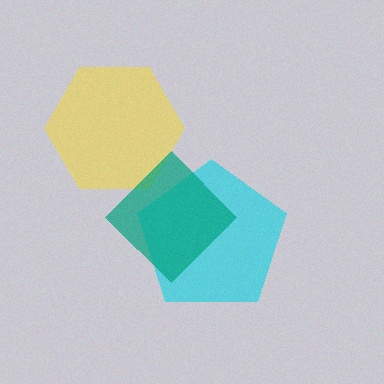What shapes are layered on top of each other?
The layered shapes are: a cyan pentagon, a yellow hexagon, a teal diamond.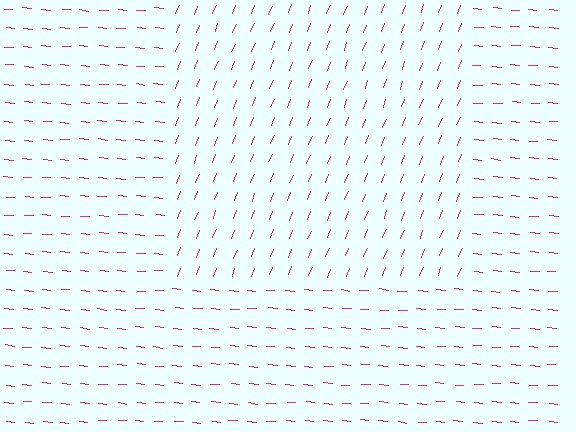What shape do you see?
I see a rectangle.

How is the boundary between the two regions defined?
The boundary is defined purely by a change in line orientation (approximately 74 degrees difference). All lines are the same color and thickness.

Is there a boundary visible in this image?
Yes, there is a texture boundary formed by a change in line orientation.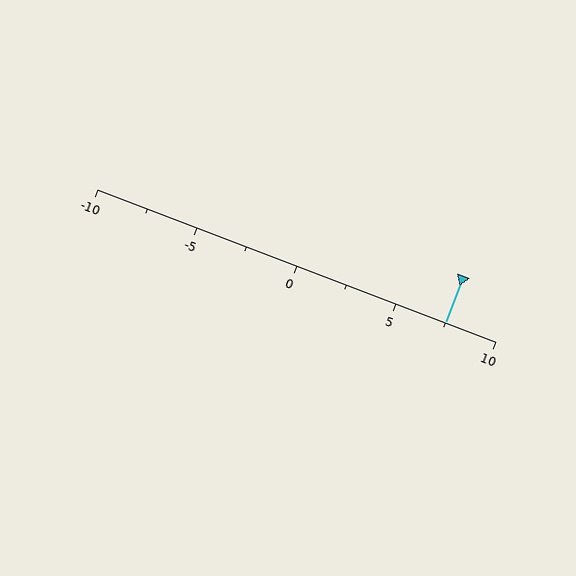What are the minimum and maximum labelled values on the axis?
The axis runs from -10 to 10.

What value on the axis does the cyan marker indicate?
The marker indicates approximately 7.5.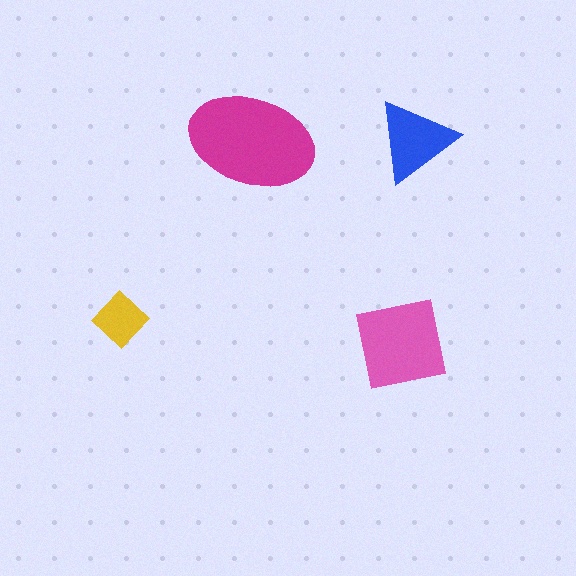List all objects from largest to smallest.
The magenta ellipse, the pink square, the blue triangle, the yellow diamond.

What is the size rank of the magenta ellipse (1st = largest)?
1st.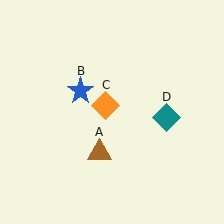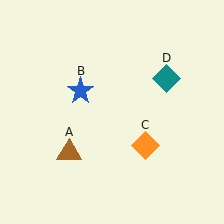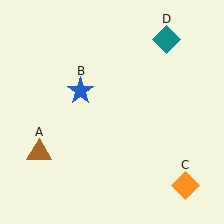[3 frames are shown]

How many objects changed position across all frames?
3 objects changed position: brown triangle (object A), orange diamond (object C), teal diamond (object D).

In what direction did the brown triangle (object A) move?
The brown triangle (object A) moved left.